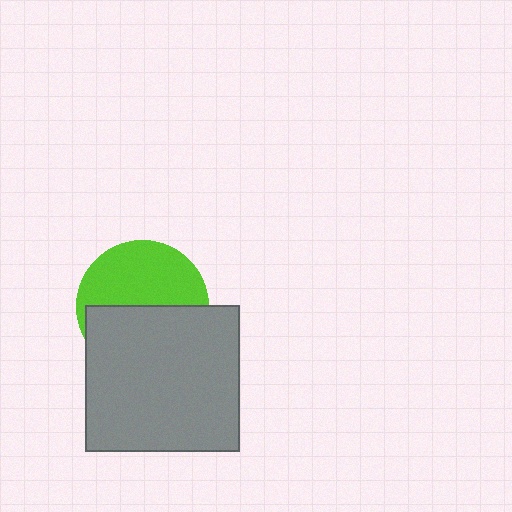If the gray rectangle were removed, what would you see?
You would see the complete lime circle.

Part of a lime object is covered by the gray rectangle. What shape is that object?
It is a circle.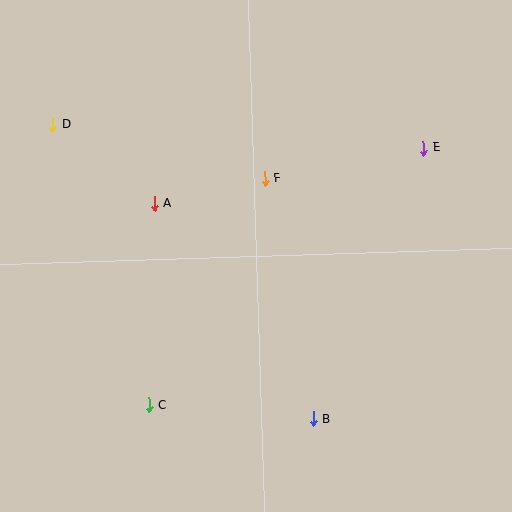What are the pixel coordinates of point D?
Point D is at (53, 124).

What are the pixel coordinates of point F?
Point F is at (265, 179).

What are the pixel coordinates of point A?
Point A is at (155, 203).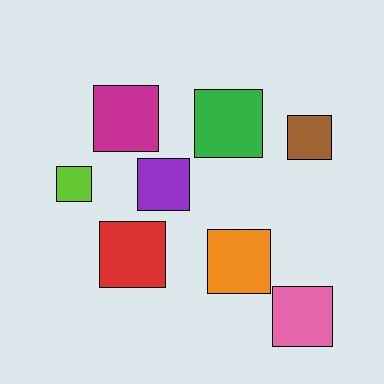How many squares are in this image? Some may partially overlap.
There are 8 squares.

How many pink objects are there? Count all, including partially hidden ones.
There is 1 pink object.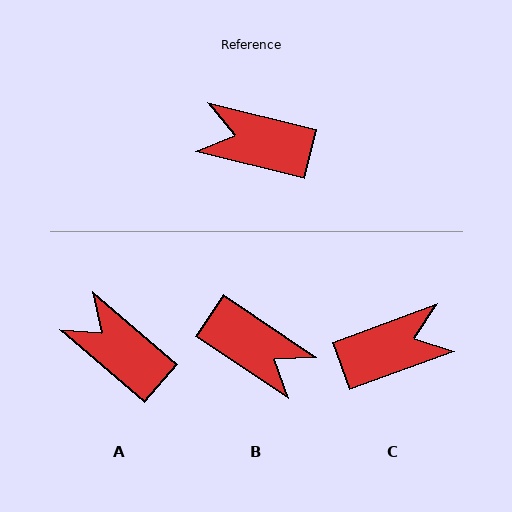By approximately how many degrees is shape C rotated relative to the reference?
Approximately 146 degrees clockwise.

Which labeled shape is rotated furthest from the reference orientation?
B, about 160 degrees away.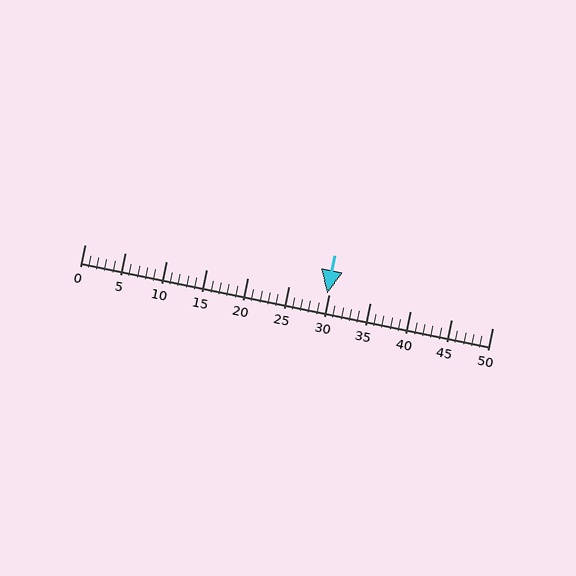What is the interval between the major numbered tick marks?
The major tick marks are spaced 5 units apart.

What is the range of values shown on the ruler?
The ruler shows values from 0 to 50.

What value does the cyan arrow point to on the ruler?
The cyan arrow points to approximately 30.